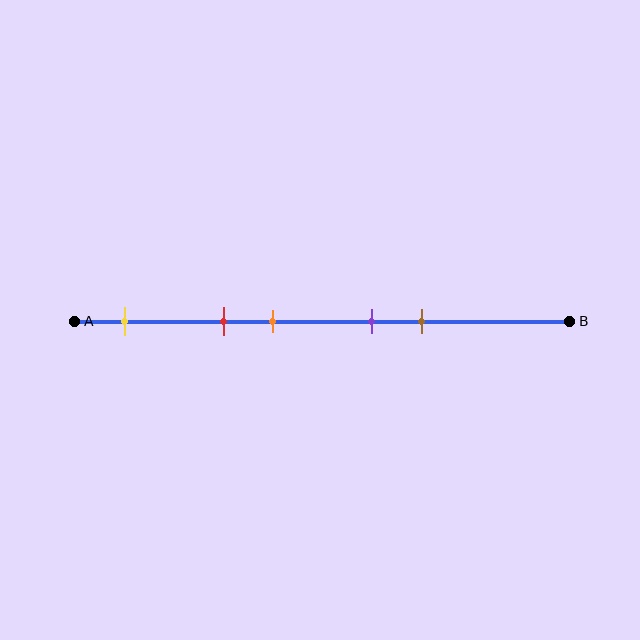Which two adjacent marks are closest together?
The purple and brown marks are the closest adjacent pair.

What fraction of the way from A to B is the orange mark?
The orange mark is approximately 40% (0.4) of the way from A to B.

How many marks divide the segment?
There are 5 marks dividing the segment.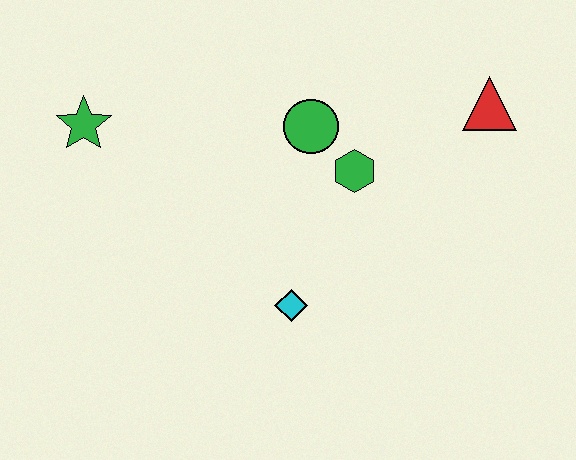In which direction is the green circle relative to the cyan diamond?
The green circle is above the cyan diamond.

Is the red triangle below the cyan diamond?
No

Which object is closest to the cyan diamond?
The green hexagon is closest to the cyan diamond.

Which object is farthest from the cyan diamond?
The red triangle is farthest from the cyan diamond.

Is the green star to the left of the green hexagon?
Yes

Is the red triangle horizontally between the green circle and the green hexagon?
No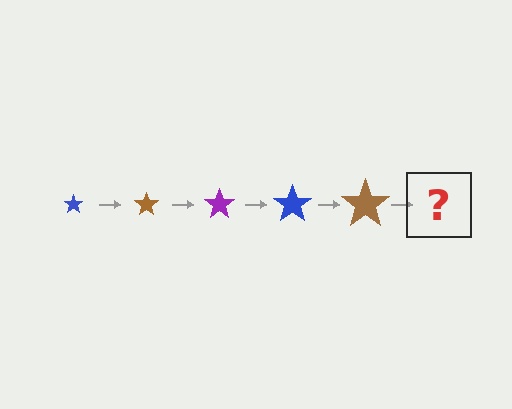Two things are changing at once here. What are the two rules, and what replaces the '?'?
The two rules are that the star grows larger each step and the color cycles through blue, brown, and purple. The '?' should be a purple star, larger than the previous one.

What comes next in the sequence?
The next element should be a purple star, larger than the previous one.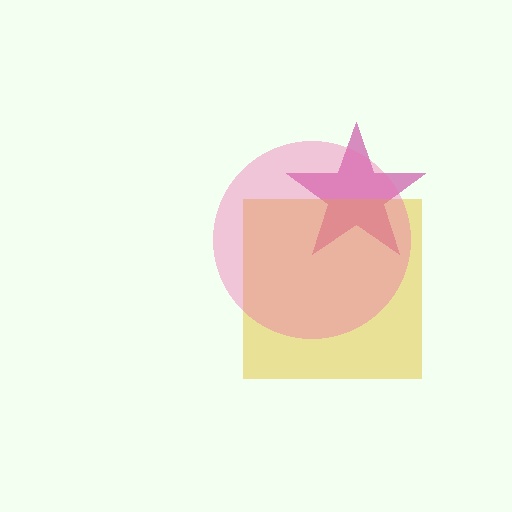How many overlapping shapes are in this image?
There are 3 overlapping shapes in the image.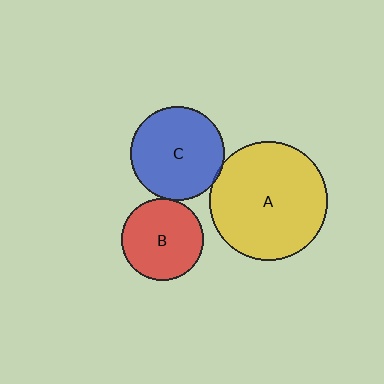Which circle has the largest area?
Circle A (yellow).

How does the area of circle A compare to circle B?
Approximately 2.1 times.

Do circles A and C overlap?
Yes.